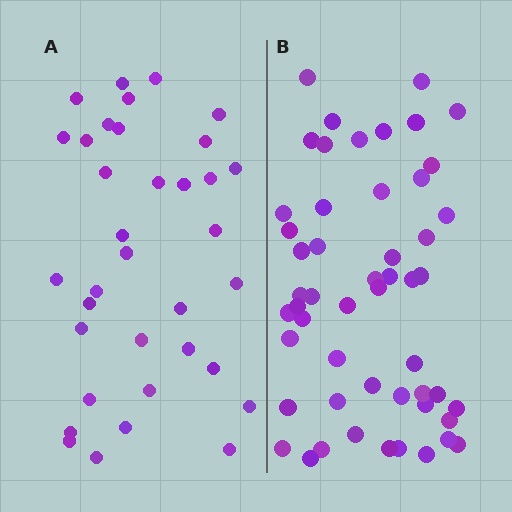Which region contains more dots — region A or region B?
Region B (the right region) has more dots.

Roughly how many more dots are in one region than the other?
Region B has approximately 15 more dots than region A.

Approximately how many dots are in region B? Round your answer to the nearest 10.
About 50 dots. (The exact count is 52, which rounds to 50.)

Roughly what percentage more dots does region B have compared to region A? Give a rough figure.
About 50% more.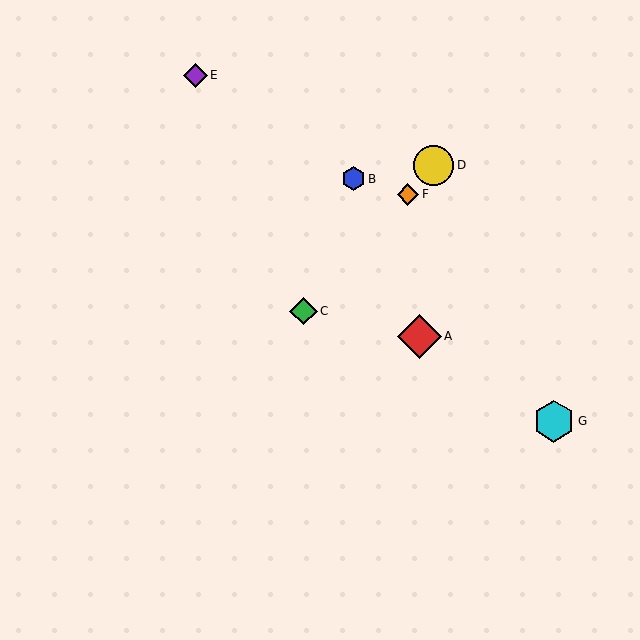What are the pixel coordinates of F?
Object F is at (408, 194).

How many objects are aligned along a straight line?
3 objects (C, D, F) are aligned along a straight line.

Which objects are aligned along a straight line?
Objects C, D, F are aligned along a straight line.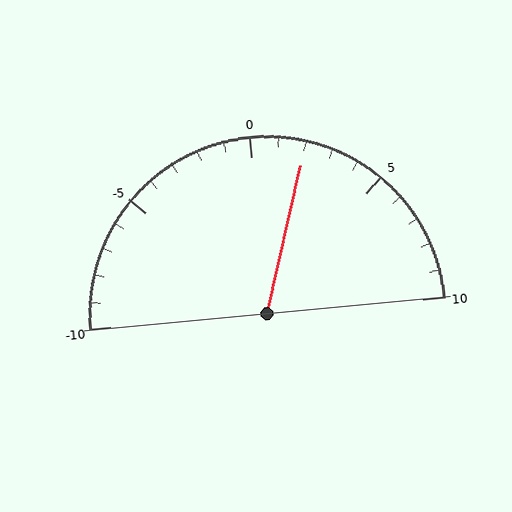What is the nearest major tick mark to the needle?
The nearest major tick mark is 0.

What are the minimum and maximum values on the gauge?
The gauge ranges from -10 to 10.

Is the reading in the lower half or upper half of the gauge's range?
The reading is in the upper half of the range (-10 to 10).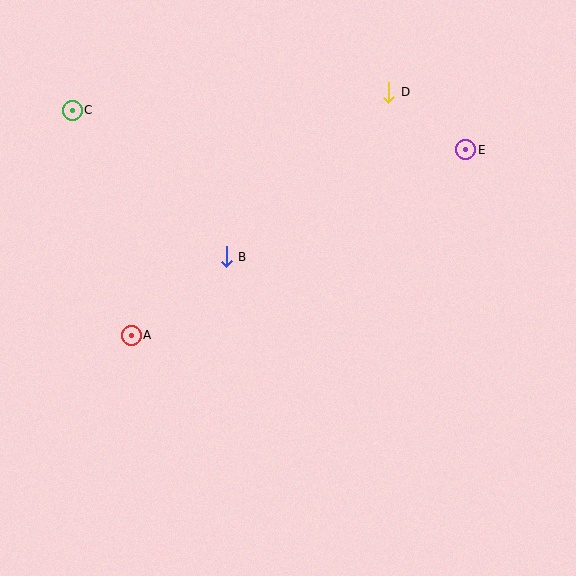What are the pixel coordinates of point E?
Point E is at (466, 150).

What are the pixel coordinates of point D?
Point D is at (389, 92).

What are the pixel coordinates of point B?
Point B is at (226, 257).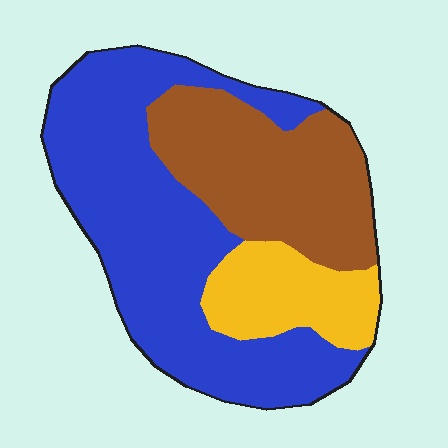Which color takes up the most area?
Blue, at roughly 55%.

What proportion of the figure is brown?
Brown covers roughly 30% of the figure.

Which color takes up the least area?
Yellow, at roughly 15%.